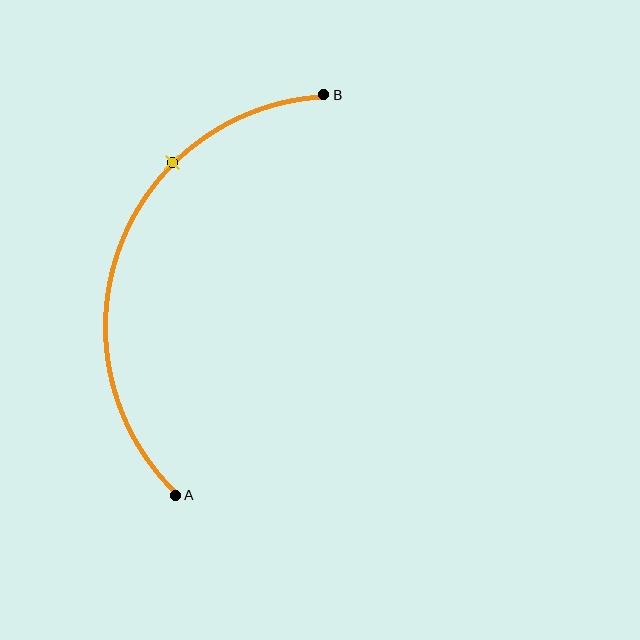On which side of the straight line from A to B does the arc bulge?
The arc bulges to the left of the straight line connecting A and B.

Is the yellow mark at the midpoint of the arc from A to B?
No. The yellow mark lies on the arc but is closer to endpoint B. The arc midpoint would be at the point on the curve equidistant along the arc from both A and B.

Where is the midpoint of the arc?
The arc midpoint is the point on the curve farthest from the straight line joining A and B. It sits to the left of that line.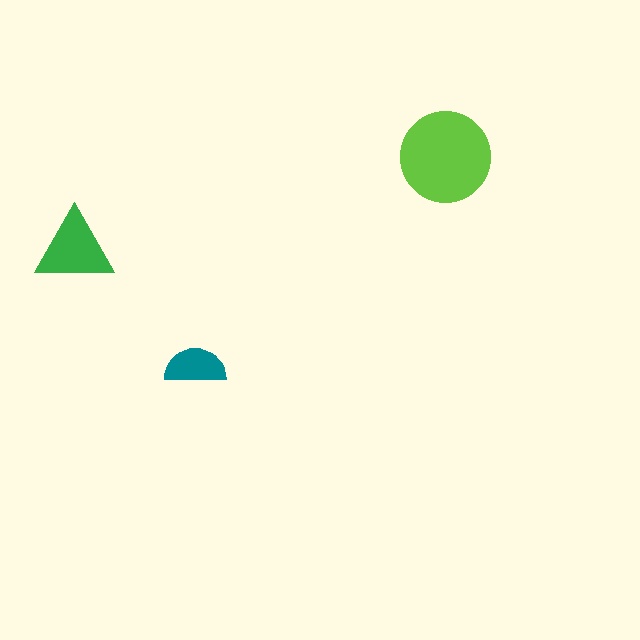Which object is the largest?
The lime circle.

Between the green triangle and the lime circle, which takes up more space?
The lime circle.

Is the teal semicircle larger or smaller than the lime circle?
Smaller.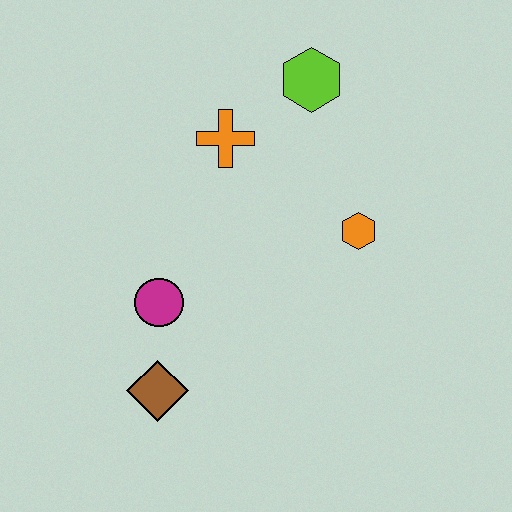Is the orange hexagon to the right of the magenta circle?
Yes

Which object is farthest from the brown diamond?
The lime hexagon is farthest from the brown diamond.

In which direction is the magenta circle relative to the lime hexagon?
The magenta circle is below the lime hexagon.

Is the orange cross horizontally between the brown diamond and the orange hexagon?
Yes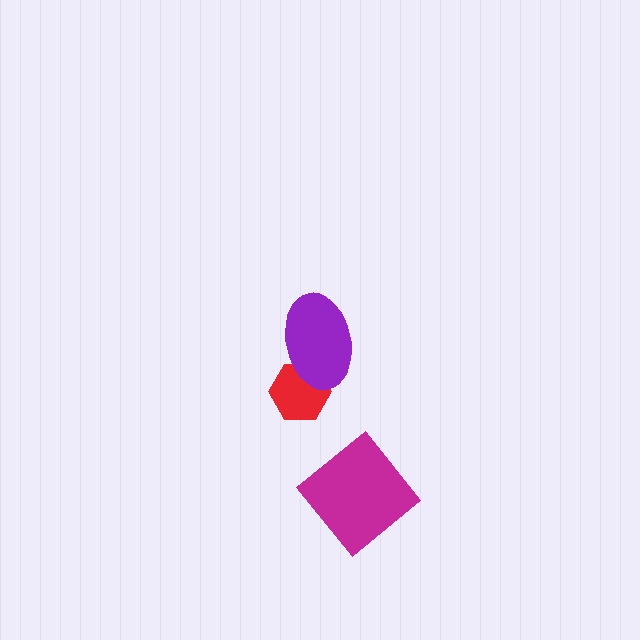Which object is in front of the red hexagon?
The purple ellipse is in front of the red hexagon.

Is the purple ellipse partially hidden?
No, no other shape covers it.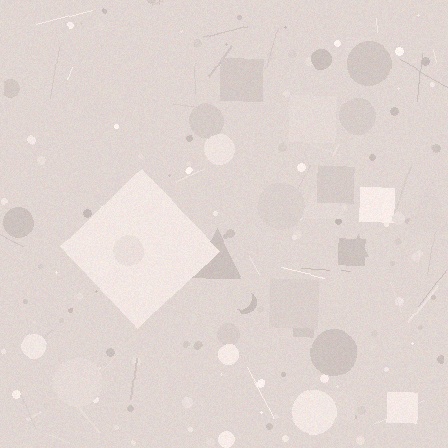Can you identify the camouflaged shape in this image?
The camouflaged shape is a diamond.